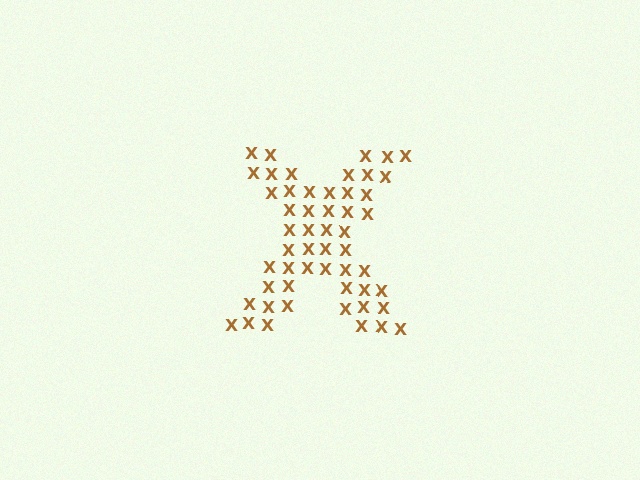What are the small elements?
The small elements are letter X's.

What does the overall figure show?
The overall figure shows the letter X.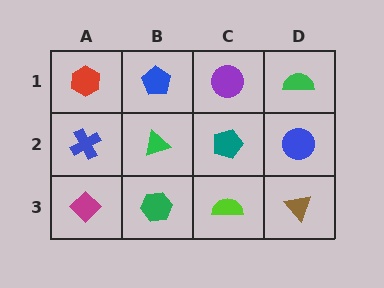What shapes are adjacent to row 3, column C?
A teal pentagon (row 2, column C), a green hexagon (row 3, column B), a brown triangle (row 3, column D).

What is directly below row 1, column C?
A teal pentagon.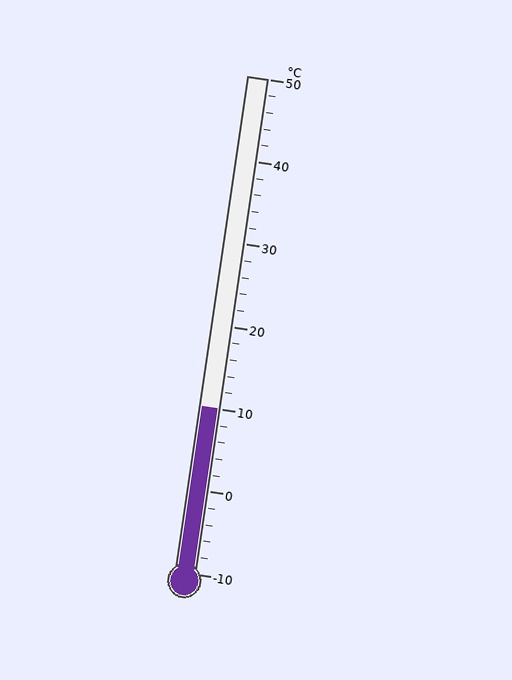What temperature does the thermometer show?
The thermometer shows approximately 10°C.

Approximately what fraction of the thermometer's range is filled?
The thermometer is filled to approximately 35% of its range.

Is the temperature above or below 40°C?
The temperature is below 40°C.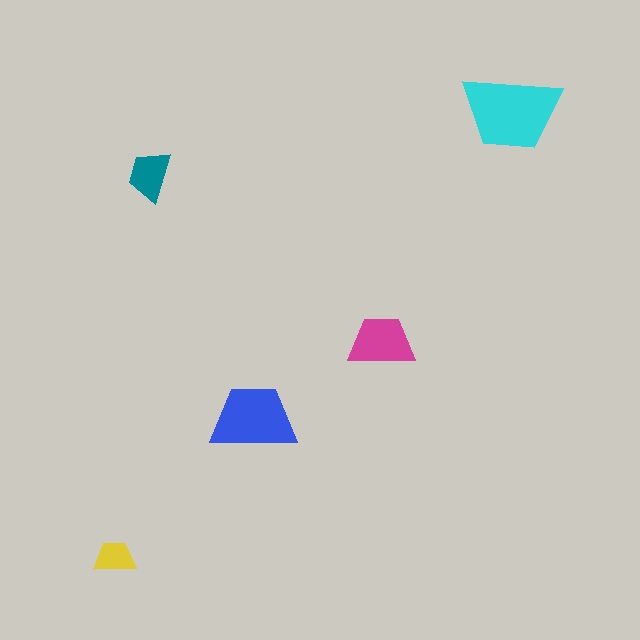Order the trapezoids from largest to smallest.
the cyan one, the blue one, the magenta one, the teal one, the yellow one.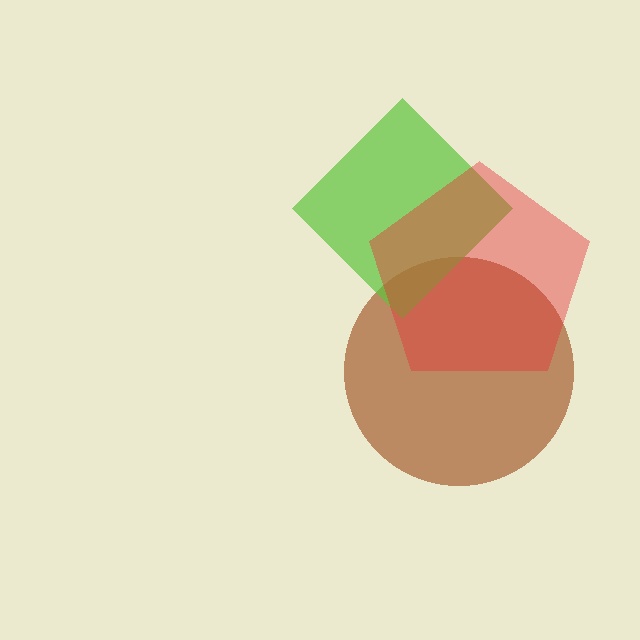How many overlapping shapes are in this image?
There are 3 overlapping shapes in the image.